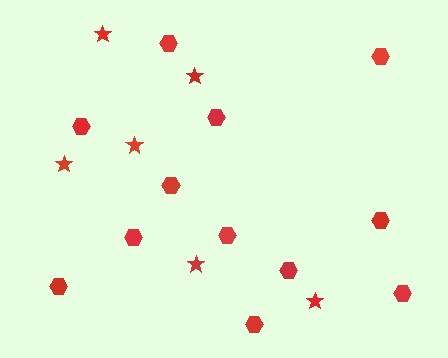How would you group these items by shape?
There are 2 groups: one group of stars (6) and one group of hexagons (12).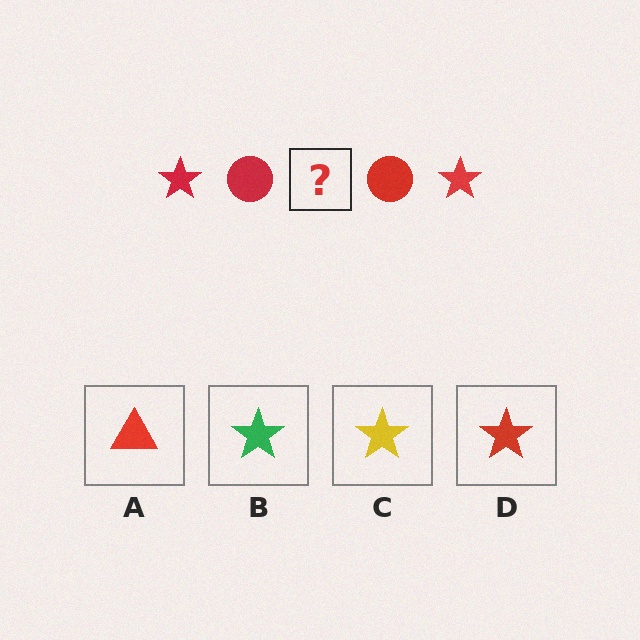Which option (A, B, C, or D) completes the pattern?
D.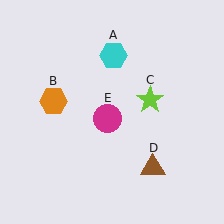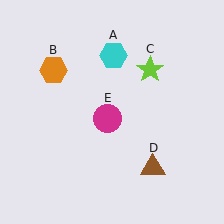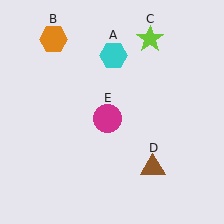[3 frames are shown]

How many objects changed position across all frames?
2 objects changed position: orange hexagon (object B), lime star (object C).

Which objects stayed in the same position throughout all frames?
Cyan hexagon (object A) and brown triangle (object D) and magenta circle (object E) remained stationary.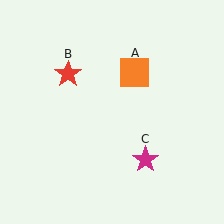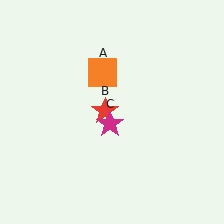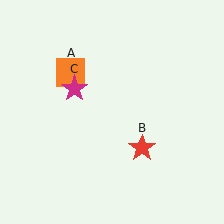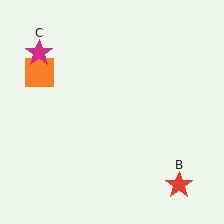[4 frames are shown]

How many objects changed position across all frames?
3 objects changed position: orange square (object A), red star (object B), magenta star (object C).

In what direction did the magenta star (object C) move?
The magenta star (object C) moved up and to the left.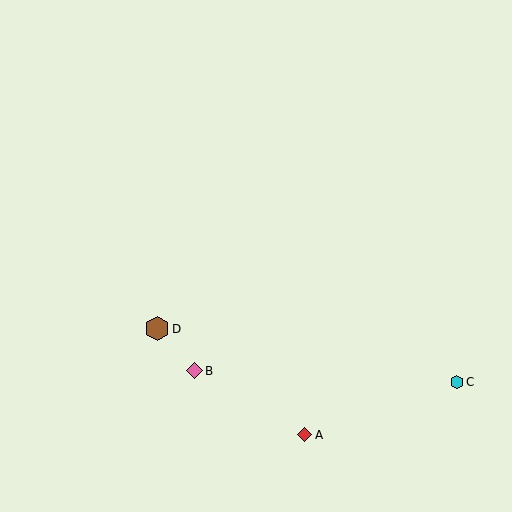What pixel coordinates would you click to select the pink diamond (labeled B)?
Click at (194, 371) to select the pink diamond B.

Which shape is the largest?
The brown hexagon (labeled D) is the largest.